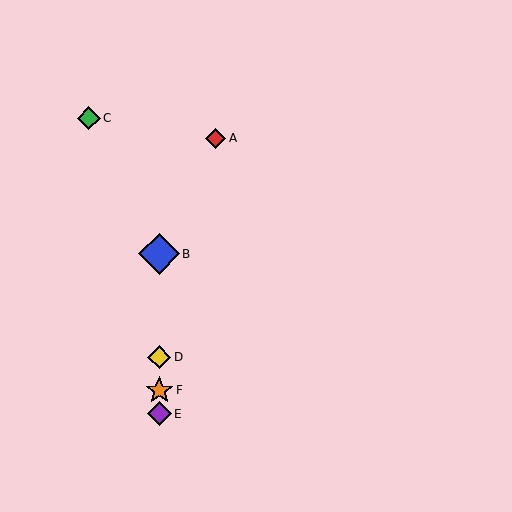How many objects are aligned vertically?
4 objects (B, D, E, F) are aligned vertically.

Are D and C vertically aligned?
No, D is at x≈159 and C is at x≈89.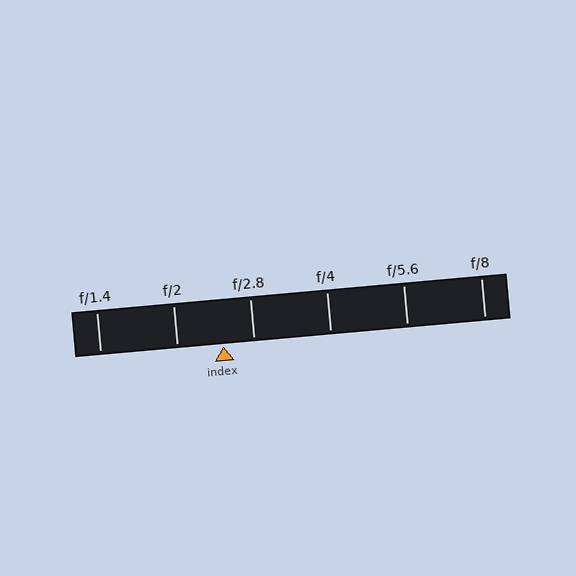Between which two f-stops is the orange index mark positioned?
The index mark is between f/2 and f/2.8.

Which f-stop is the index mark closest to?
The index mark is closest to f/2.8.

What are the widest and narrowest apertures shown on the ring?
The widest aperture shown is f/1.4 and the narrowest is f/8.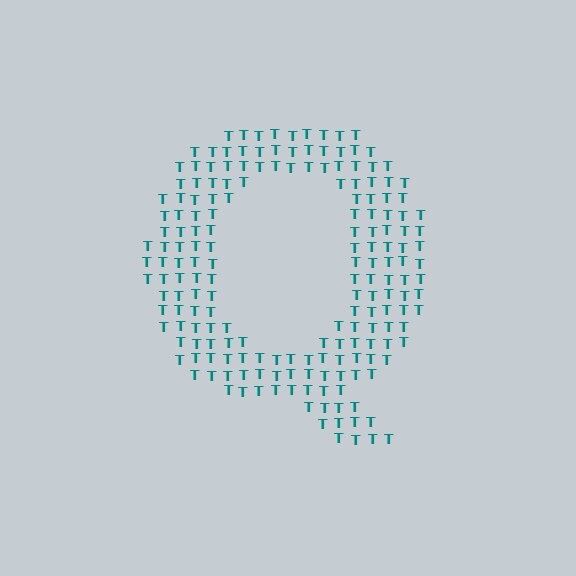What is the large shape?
The large shape is the letter Q.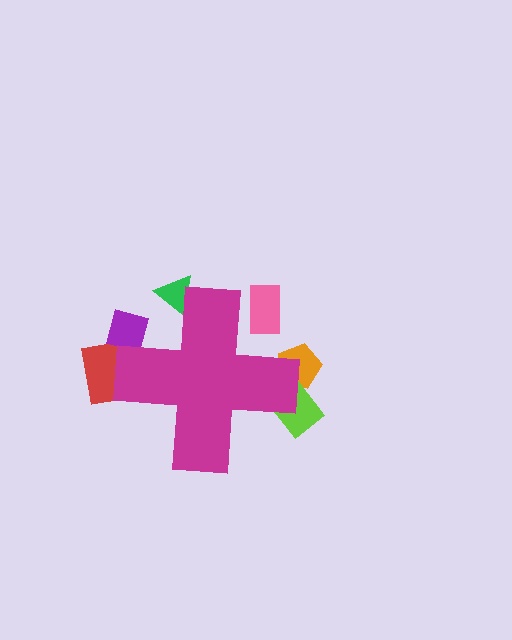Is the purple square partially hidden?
Yes, the purple square is partially hidden behind the magenta cross.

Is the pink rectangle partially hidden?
Yes, the pink rectangle is partially hidden behind the magenta cross.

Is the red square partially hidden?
Yes, the red square is partially hidden behind the magenta cross.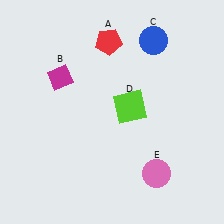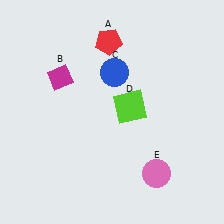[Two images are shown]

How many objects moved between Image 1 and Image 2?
1 object moved between the two images.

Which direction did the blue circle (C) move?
The blue circle (C) moved left.